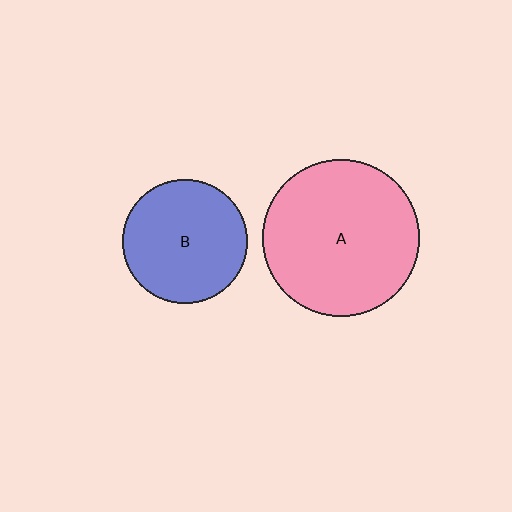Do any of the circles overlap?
No, none of the circles overlap.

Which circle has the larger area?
Circle A (pink).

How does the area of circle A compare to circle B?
Approximately 1.6 times.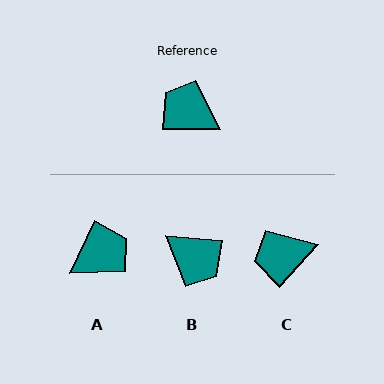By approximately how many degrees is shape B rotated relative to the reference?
Approximately 174 degrees counter-clockwise.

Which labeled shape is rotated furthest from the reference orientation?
B, about 174 degrees away.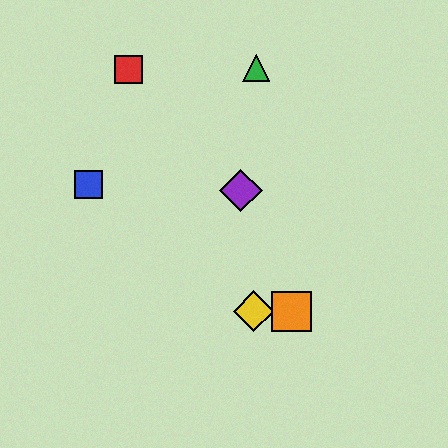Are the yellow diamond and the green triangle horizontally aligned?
No, the yellow diamond is at y≈311 and the green triangle is at y≈68.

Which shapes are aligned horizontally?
The yellow diamond, the orange square are aligned horizontally.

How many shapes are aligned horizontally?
2 shapes (the yellow diamond, the orange square) are aligned horizontally.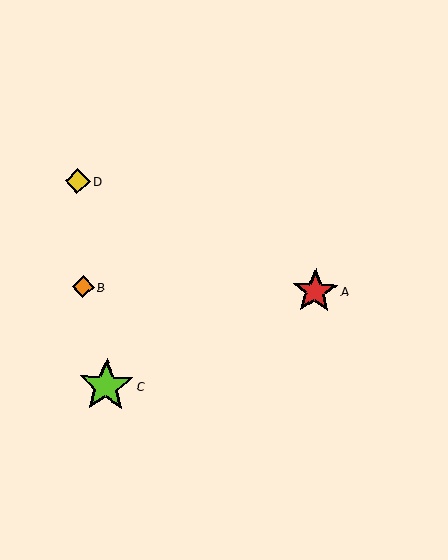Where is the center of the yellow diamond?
The center of the yellow diamond is at (78, 181).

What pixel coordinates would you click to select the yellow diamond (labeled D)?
Click at (78, 181) to select the yellow diamond D.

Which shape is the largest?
The lime star (labeled C) is the largest.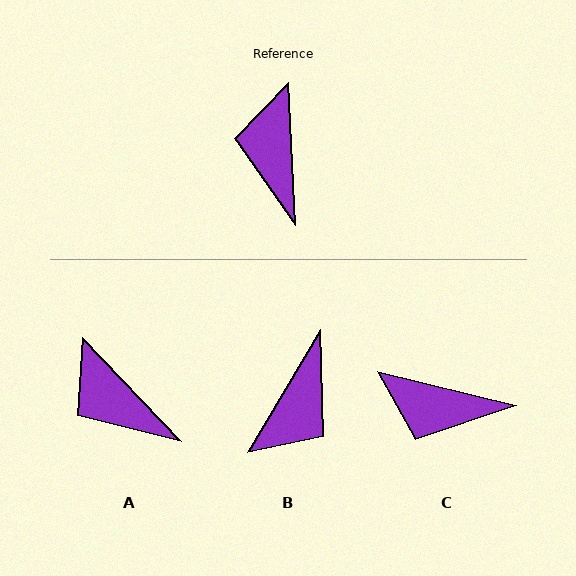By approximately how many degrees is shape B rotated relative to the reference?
Approximately 147 degrees counter-clockwise.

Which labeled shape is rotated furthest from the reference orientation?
B, about 147 degrees away.